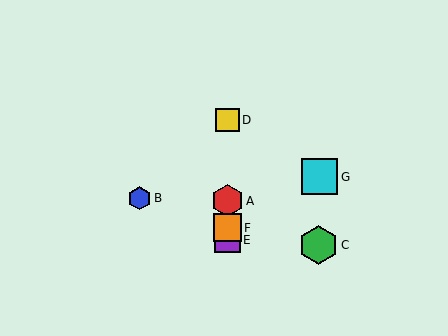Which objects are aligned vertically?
Objects A, D, E, F are aligned vertically.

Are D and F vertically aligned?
Yes, both are at x≈227.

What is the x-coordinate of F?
Object F is at x≈227.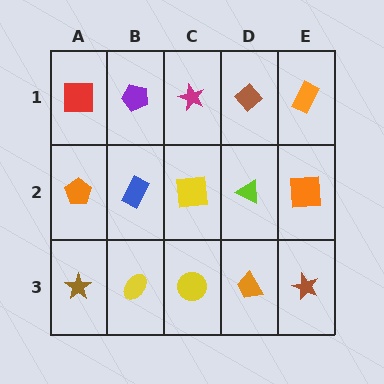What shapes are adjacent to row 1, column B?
A blue rectangle (row 2, column B), a red square (row 1, column A), a magenta star (row 1, column C).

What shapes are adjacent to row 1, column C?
A yellow square (row 2, column C), a purple pentagon (row 1, column B), a brown diamond (row 1, column D).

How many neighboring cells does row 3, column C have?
3.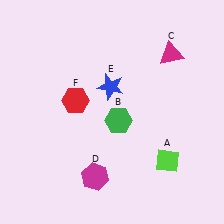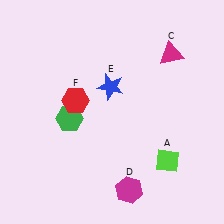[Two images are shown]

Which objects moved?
The objects that moved are: the green hexagon (B), the magenta hexagon (D).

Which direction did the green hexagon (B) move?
The green hexagon (B) moved left.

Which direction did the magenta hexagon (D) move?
The magenta hexagon (D) moved right.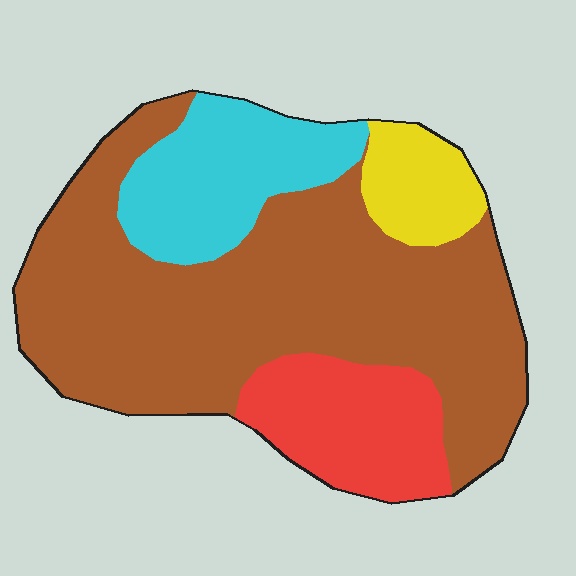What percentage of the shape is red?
Red takes up less than a quarter of the shape.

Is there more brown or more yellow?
Brown.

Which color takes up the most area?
Brown, at roughly 60%.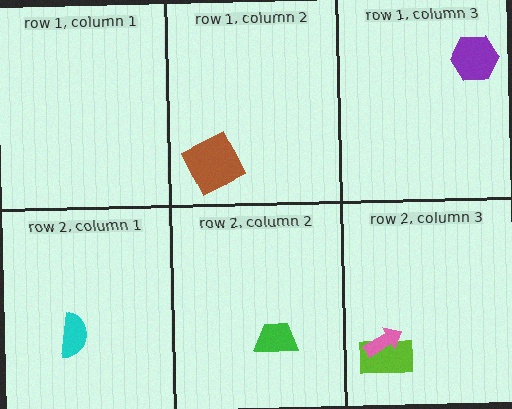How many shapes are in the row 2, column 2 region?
1.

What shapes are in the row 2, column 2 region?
The green trapezoid.